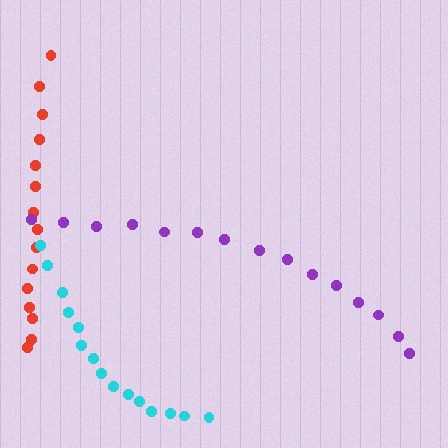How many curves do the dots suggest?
There are 3 distinct paths.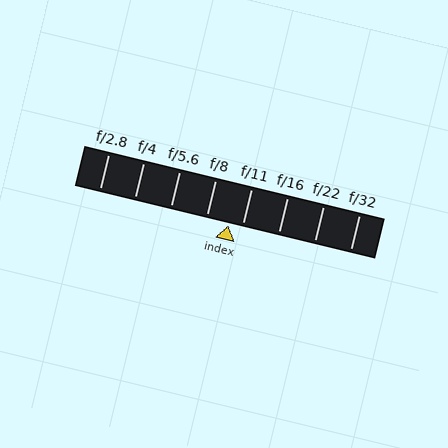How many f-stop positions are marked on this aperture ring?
There are 8 f-stop positions marked.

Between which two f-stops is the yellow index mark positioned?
The index mark is between f/8 and f/11.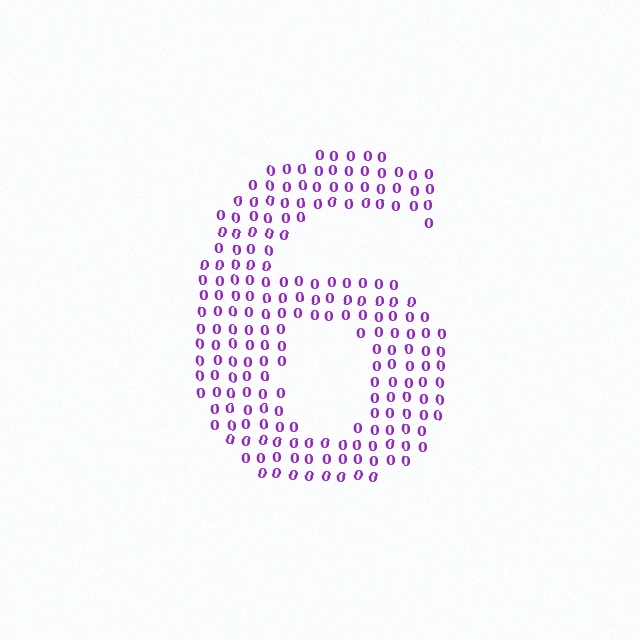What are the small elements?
The small elements are digit 0's.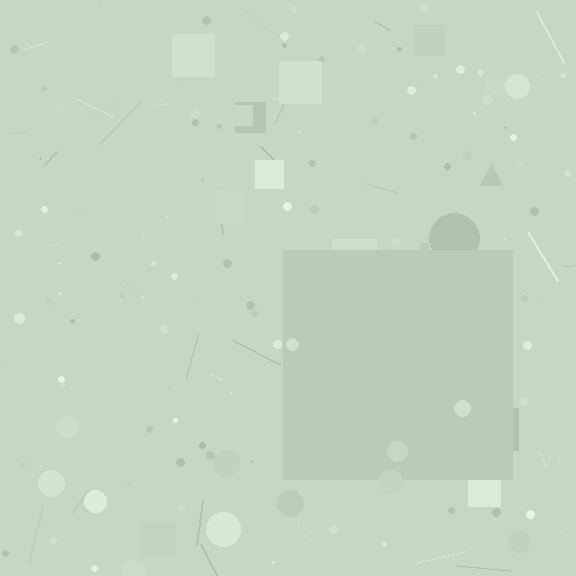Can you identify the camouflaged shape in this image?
The camouflaged shape is a square.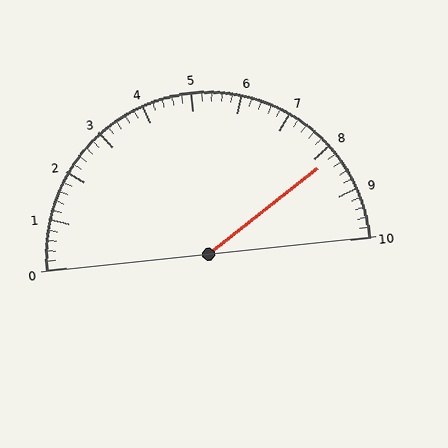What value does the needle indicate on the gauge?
The needle indicates approximately 8.2.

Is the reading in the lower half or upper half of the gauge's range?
The reading is in the upper half of the range (0 to 10).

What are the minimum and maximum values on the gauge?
The gauge ranges from 0 to 10.